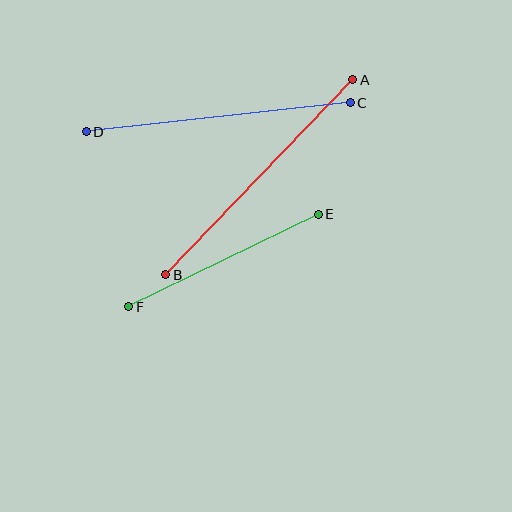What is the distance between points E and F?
The distance is approximately 211 pixels.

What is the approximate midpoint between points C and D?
The midpoint is at approximately (218, 117) pixels.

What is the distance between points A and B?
The distance is approximately 270 pixels.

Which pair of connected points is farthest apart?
Points A and B are farthest apart.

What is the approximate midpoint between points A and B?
The midpoint is at approximately (259, 177) pixels.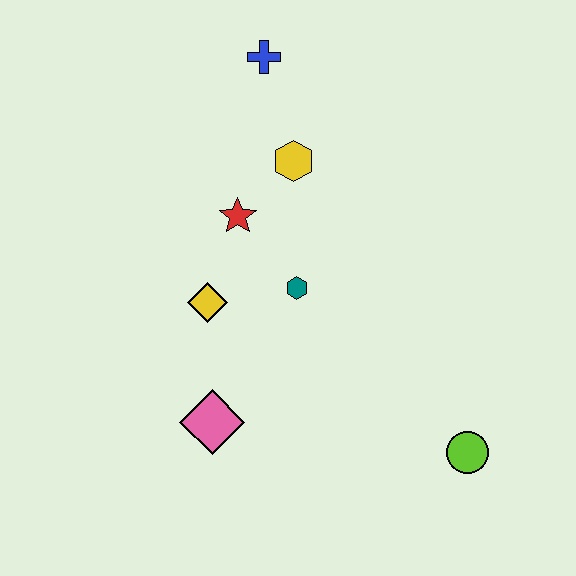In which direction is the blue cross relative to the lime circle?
The blue cross is above the lime circle.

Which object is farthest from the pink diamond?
The blue cross is farthest from the pink diamond.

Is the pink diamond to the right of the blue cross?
No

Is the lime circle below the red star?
Yes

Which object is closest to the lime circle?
The teal hexagon is closest to the lime circle.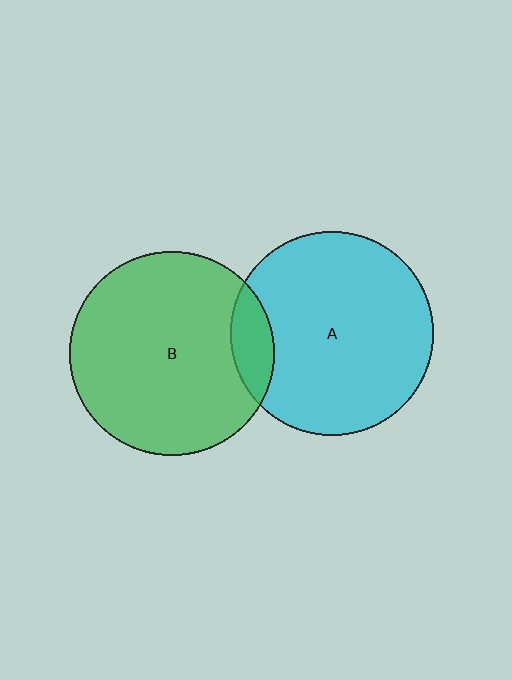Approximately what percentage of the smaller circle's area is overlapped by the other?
Approximately 10%.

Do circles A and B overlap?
Yes.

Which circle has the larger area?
Circle B (green).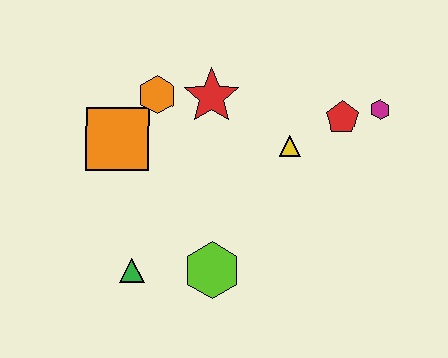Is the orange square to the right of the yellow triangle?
No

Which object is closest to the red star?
The orange hexagon is closest to the red star.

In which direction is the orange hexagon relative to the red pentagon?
The orange hexagon is to the left of the red pentagon.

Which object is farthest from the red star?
The green triangle is farthest from the red star.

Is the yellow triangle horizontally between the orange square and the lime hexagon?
No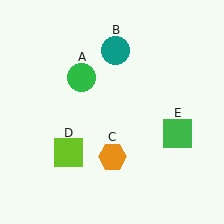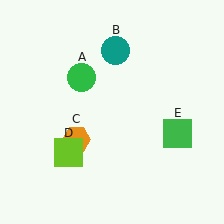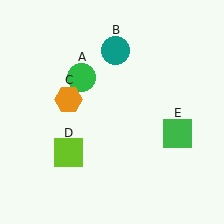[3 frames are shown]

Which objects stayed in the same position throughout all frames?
Green circle (object A) and teal circle (object B) and lime square (object D) and green square (object E) remained stationary.